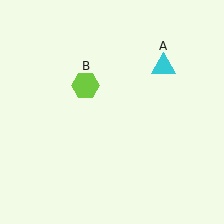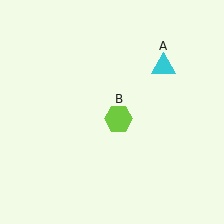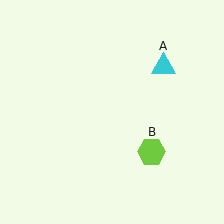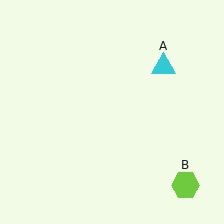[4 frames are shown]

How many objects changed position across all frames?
1 object changed position: lime hexagon (object B).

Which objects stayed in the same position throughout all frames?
Cyan triangle (object A) remained stationary.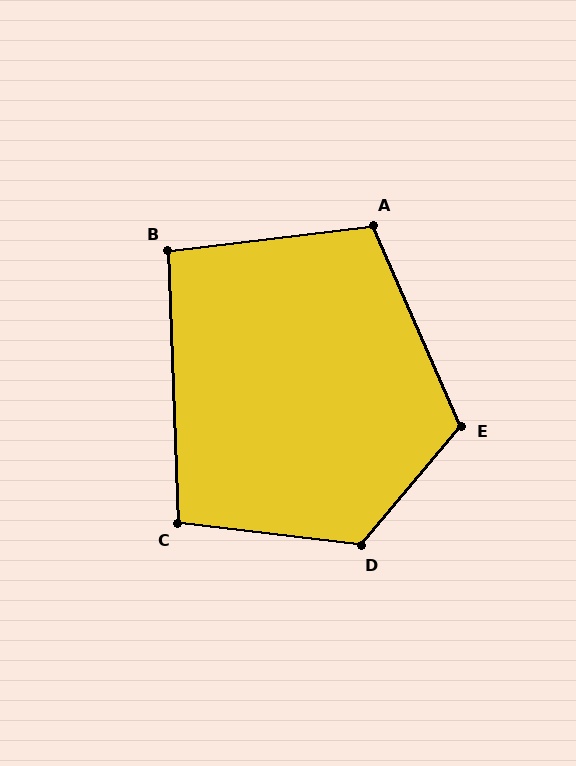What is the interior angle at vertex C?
Approximately 99 degrees (obtuse).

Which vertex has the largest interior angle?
D, at approximately 123 degrees.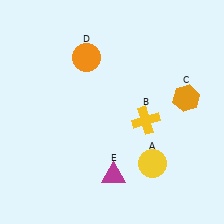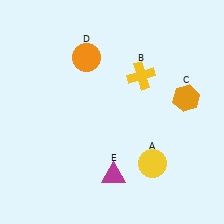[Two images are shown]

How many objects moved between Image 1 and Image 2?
1 object moved between the two images.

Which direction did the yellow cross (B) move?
The yellow cross (B) moved up.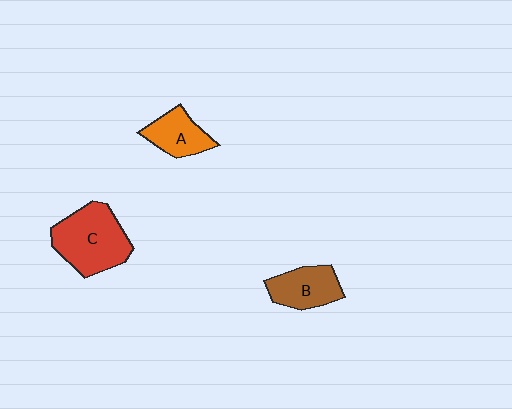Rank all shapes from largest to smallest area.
From largest to smallest: C (red), B (brown), A (orange).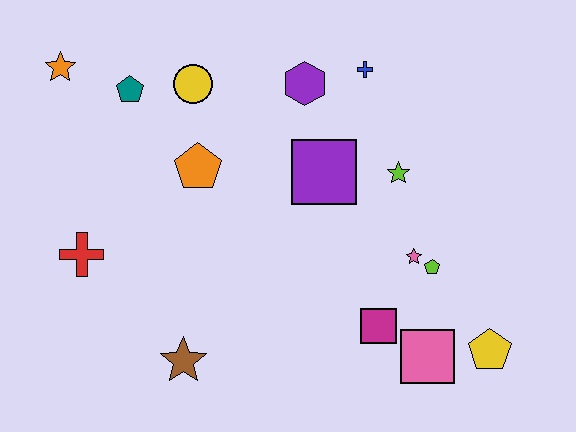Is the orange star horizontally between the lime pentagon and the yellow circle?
No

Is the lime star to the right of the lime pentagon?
No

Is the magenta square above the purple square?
No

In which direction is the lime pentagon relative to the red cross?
The lime pentagon is to the right of the red cross.